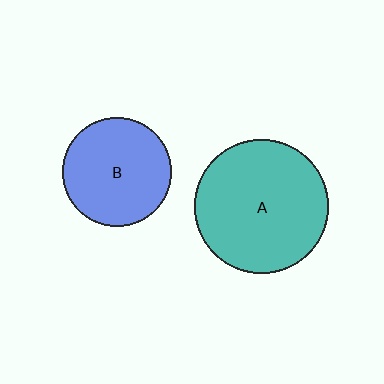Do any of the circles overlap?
No, none of the circles overlap.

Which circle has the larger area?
Circle A (teal).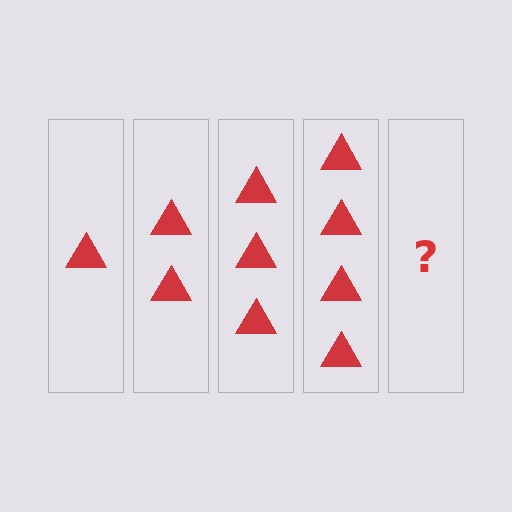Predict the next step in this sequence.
The next step is 5 triangles.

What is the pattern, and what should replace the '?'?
The pattern is that each step adds one more triangle. The '?' should be 5 triangles.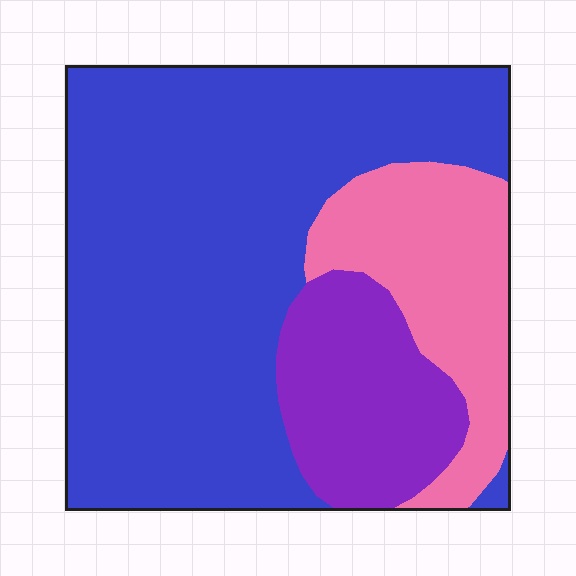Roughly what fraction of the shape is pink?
Pink covers about 20% of the shape.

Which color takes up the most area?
Blue, at roughly 65%.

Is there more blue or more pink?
Blue.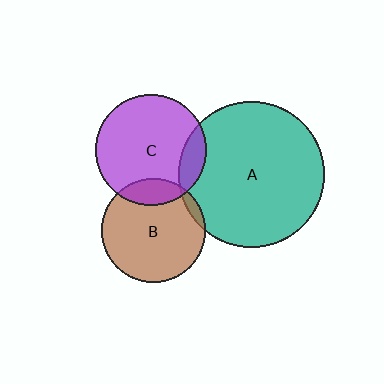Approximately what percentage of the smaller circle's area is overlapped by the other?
Approximately 5%.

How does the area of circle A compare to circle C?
Approximately 1.7 times.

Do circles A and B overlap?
Yes.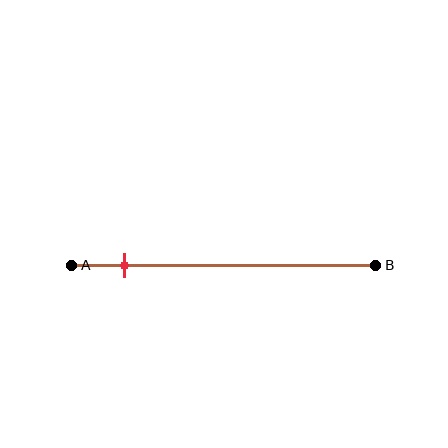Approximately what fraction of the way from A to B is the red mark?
The red mark is approximately 20% of the way from A to B.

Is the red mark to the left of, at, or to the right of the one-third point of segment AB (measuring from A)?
The red mark is to the left of the one-third point of segment AB.